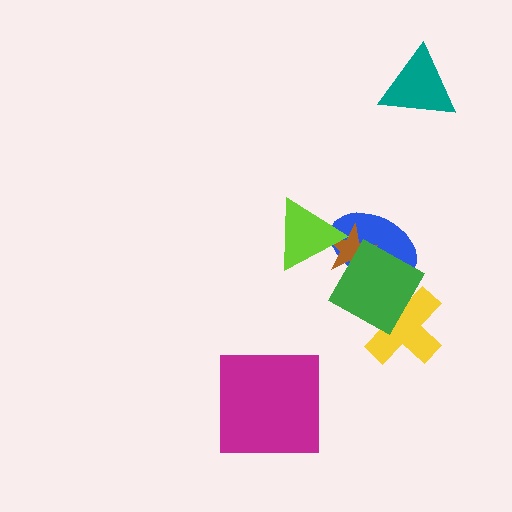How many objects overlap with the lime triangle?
2 objects overlap with the lime triangle.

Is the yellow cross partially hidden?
Yes, it is partially covered by another shape.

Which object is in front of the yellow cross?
The green diamond is in front of the yellow cross.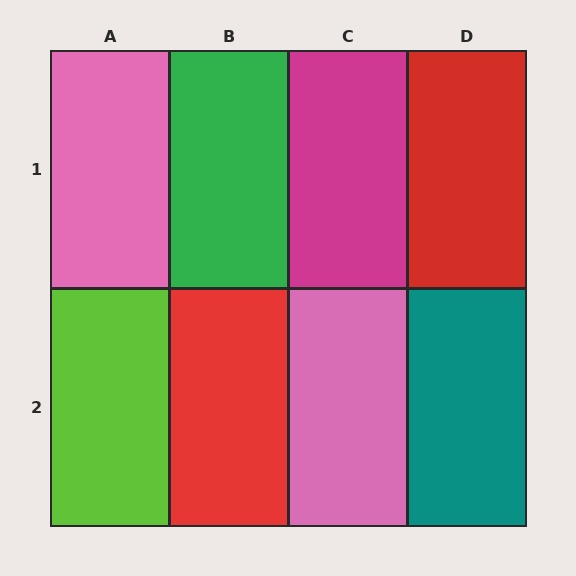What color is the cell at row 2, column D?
Teal.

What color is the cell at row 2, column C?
Pink.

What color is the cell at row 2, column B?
Red.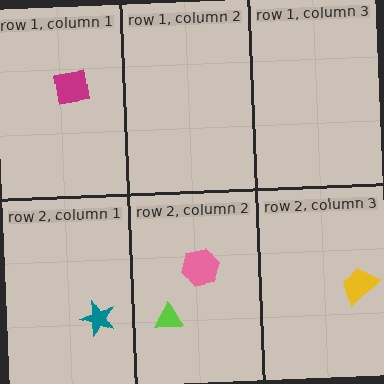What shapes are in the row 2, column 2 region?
The lime triangle, the pink hexagon.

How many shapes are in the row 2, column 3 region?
1.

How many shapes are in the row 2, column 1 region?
1.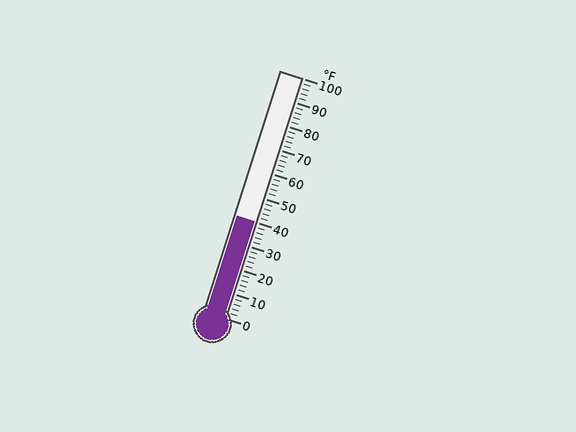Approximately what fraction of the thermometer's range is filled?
The thermometer is filled to approximately 40% of its range.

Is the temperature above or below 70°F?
The temperature is below 70°F.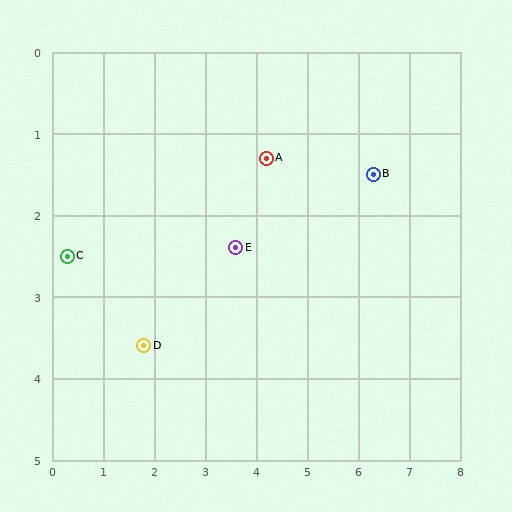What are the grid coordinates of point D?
Point D is at approximately (1.8, 3.6).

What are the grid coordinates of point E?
Point E is at approximately (3.6, 2.4).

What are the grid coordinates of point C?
Point C is at approximately (0.3, 2.5).